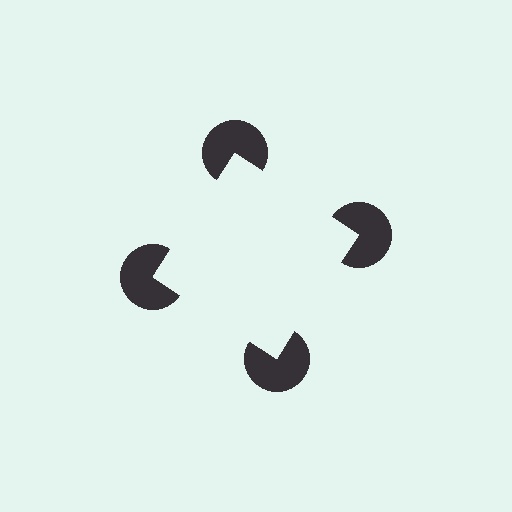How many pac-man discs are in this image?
There are 4 — one at each vertex of the illusory square.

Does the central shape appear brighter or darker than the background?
It typically appears slightly brighter than the background, even though no actual brightness change is drawn.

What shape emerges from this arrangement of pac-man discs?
An illusory square — its edges are inferred from the aligned wedge cuts in the pac-man discs, not physically drawn.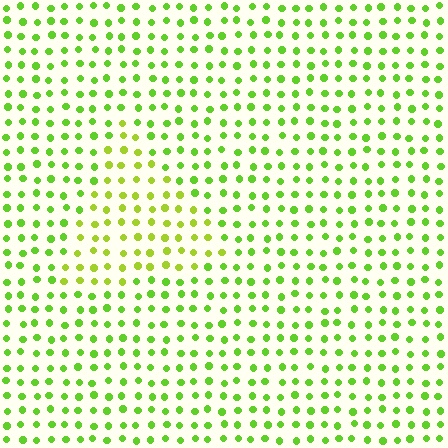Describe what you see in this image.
The image is filled with small lime elements in a uniform arrangement. A triangle-shaped region is visible where the elements are tinted to a slightly different hue, forming a subtle color boundary.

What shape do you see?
I see a triangle.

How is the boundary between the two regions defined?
The boundary is defined purely by a slight shift in hue (about 24 degrees). Spacing, size, and orientation are identical on both sides.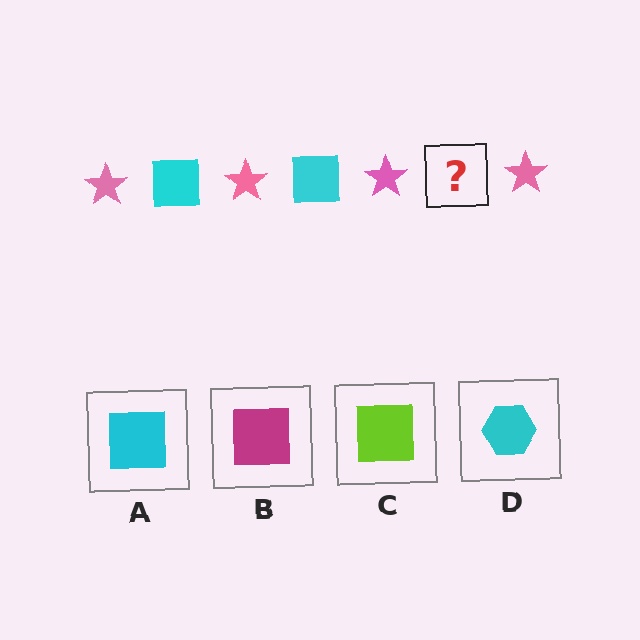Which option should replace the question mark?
Option A.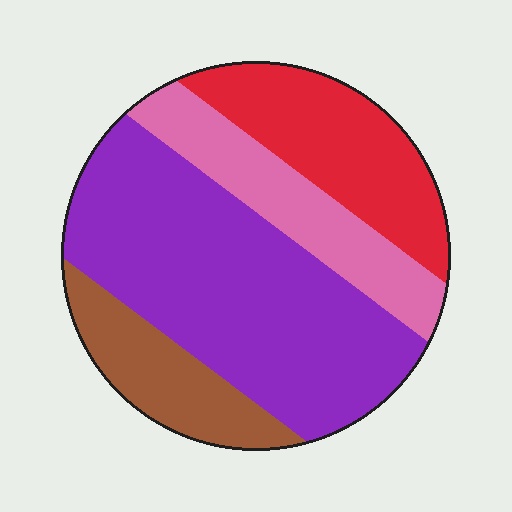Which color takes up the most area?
Purple, at roughly 45%.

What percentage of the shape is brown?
Brown covers roughly 15% of the shape.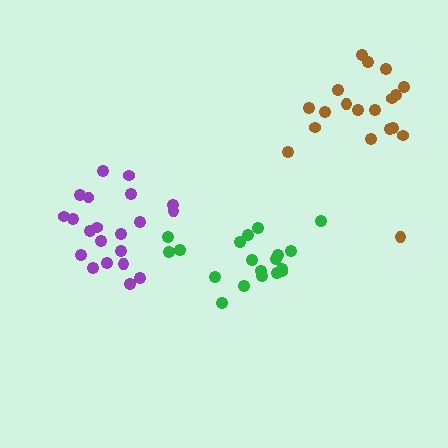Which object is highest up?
The brown cluster is topmost.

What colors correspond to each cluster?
The clusters are colored: green, purple, brown.